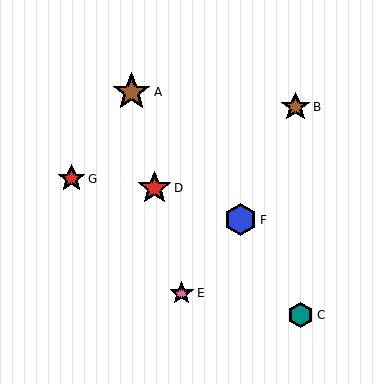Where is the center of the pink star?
The center of the pink star is at (182, 293).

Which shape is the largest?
The brown star (labeled A) is the largest.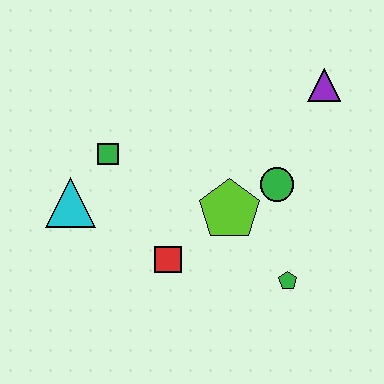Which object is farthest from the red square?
The purple triangle is farthest from the red square.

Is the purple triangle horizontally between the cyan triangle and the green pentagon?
No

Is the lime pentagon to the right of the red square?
Yes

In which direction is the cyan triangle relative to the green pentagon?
The cyan triangle is to the left of the green pentagon.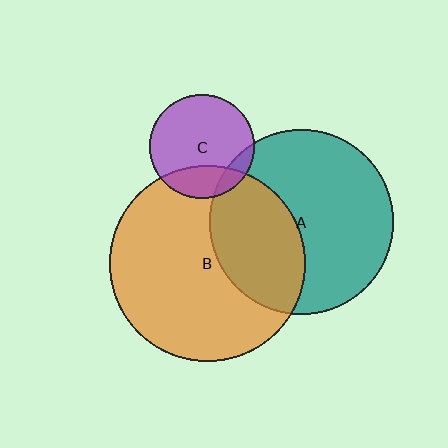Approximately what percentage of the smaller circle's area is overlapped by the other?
Approximately 25%.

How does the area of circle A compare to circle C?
Approximately 3.1 times.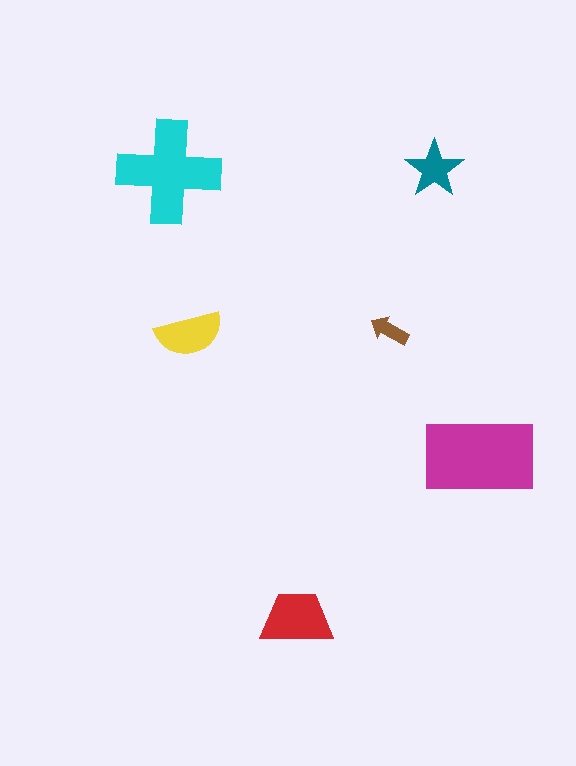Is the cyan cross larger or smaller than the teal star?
Larger.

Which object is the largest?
The magenta rectangle.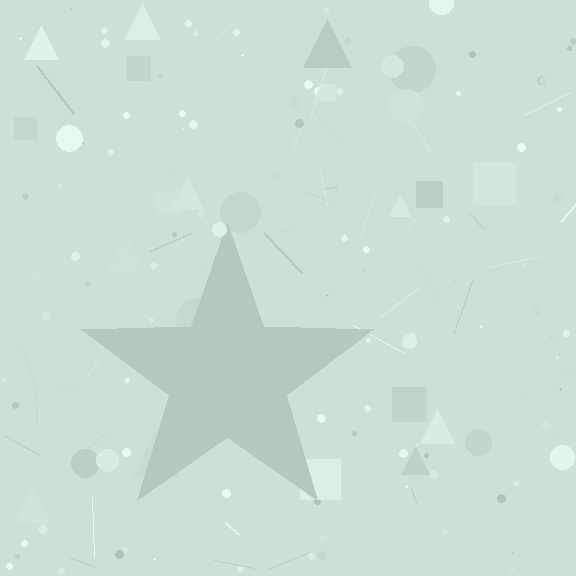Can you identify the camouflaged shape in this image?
The camouflaged shape is a star.